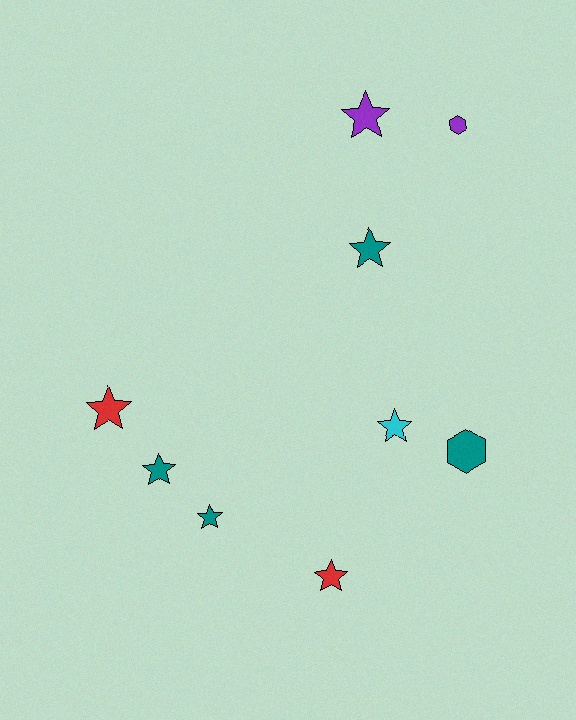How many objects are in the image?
There are 9 objects.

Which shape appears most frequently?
Star, with 7 objects.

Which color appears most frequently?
Teal, with 4 objects.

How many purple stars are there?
There is 1 purple star.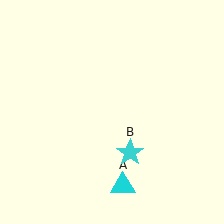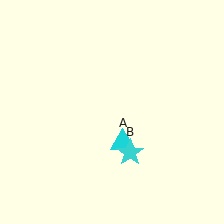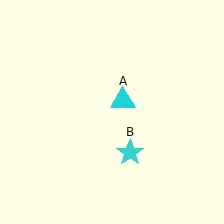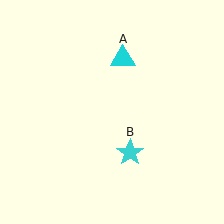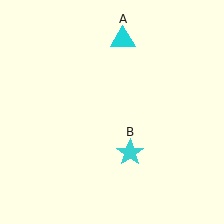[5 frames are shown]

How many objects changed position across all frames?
1 object changed position: cyan triangle (object A).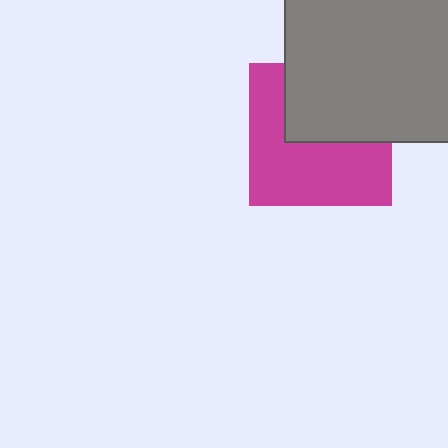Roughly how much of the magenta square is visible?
About half of it is visible (roughly 57%).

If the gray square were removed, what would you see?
You would see the complete magenta square.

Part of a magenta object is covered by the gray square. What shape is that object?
It is a square.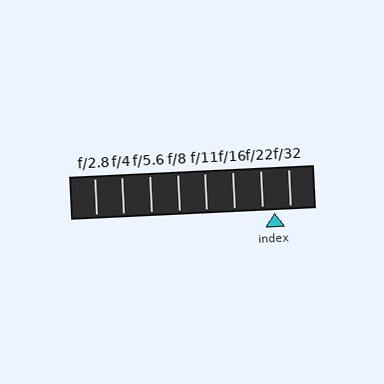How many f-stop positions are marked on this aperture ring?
There are 8 f-stop positions marked.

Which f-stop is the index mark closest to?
The index mark is closest to f/22.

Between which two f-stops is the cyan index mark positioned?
The index mark is between f/22 and f/32.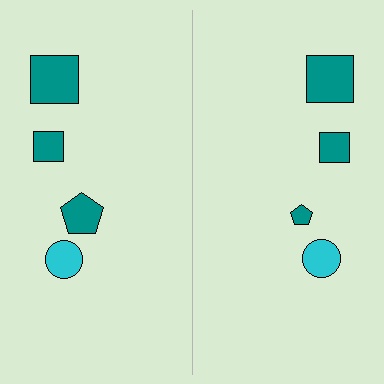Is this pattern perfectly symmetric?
No, the pattern is not perfectly symmetric. The teal pentagon on the right side has a different size than its mirror counterpart.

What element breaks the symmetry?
The teal pentagon on the right side has a different size than its mirror counterpart.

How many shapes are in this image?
There are 8 shapes in this image.